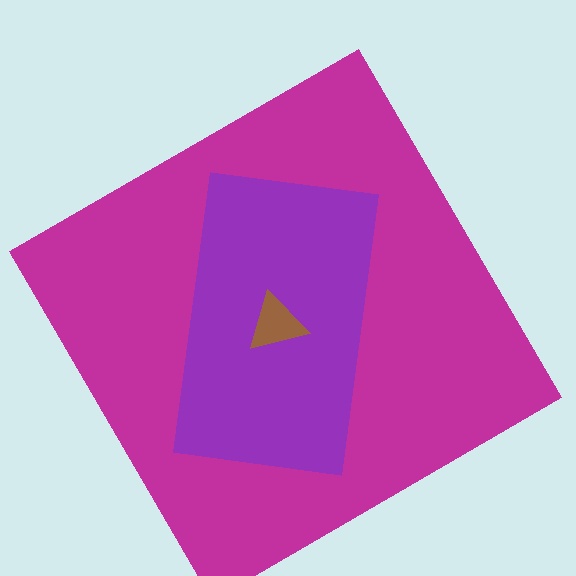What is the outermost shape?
The magenta diamond.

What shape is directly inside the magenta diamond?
The purple rectangle.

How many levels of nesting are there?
3.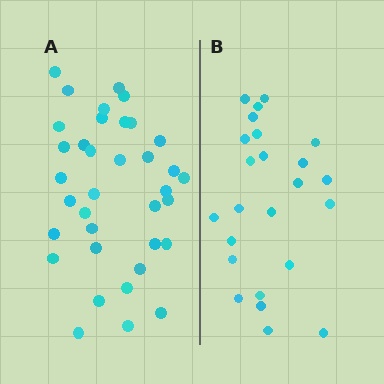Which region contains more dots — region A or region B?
Region A (the left region) has more dots.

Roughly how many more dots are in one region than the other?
Region A has roughly 12 or so more dots than region B.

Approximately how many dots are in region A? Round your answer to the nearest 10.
About 40 dots. (The exact count is 36, which rounds to 40.)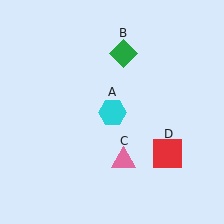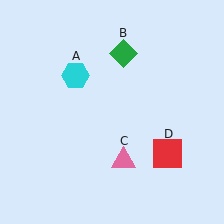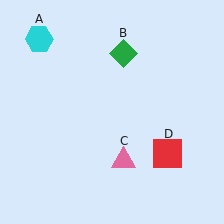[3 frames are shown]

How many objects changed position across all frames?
1 object changed position: cyan hexagon (object A).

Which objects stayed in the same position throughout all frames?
Green diamond (object B) and pink triangle (object C) and red square (object D) remained stationary.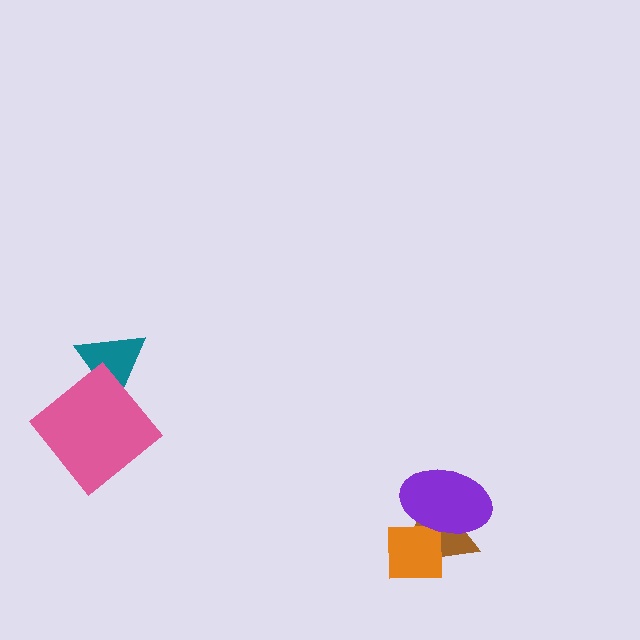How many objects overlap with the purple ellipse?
2 objects overlap with the purple ellipse.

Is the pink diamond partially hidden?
No, no other shape covers it.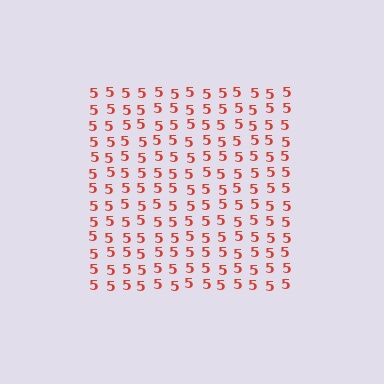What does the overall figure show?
The overall figure shows a square.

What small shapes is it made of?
It is made of small digit 5's.